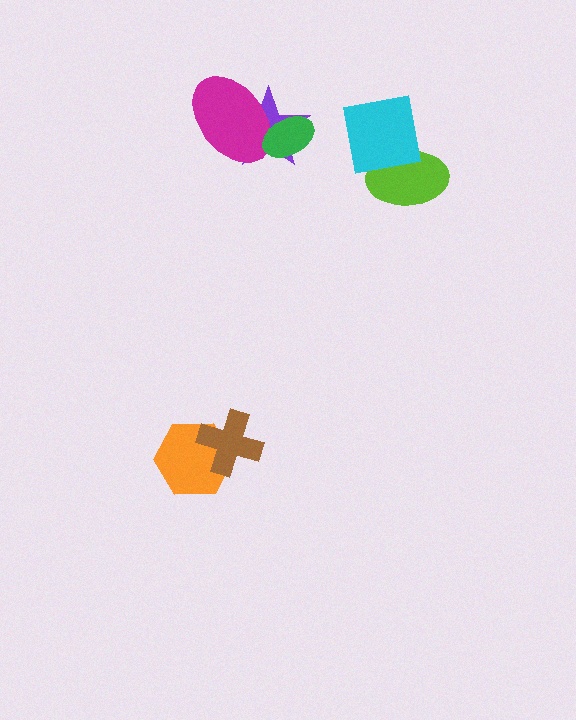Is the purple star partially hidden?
Yes, it is partially covered by another shape.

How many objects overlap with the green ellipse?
2 objects overlap with the green ellipse.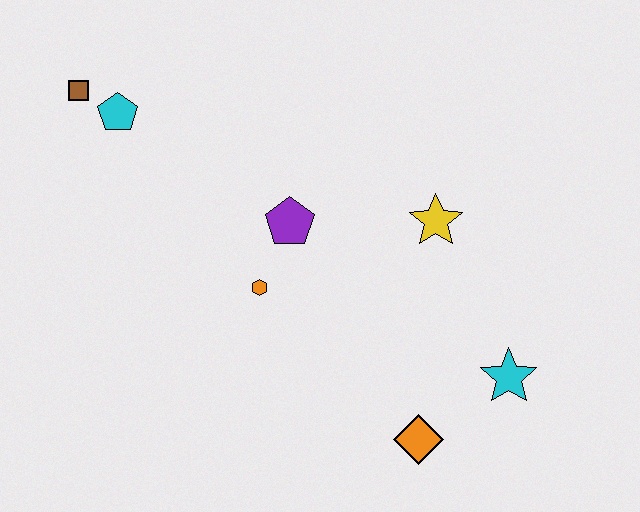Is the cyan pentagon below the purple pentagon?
No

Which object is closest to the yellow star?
The purple pentagon is closest to the yellow star.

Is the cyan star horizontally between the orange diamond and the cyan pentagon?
No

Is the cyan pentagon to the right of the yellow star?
No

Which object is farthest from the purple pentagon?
The cyan star is farthest from the purple pentagon.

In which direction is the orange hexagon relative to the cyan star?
The orange hexagon is to the left of the cyan star.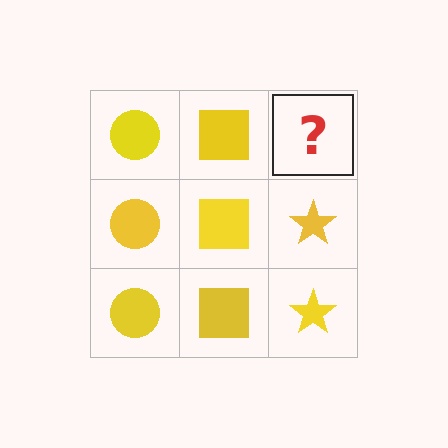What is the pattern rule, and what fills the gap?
The rule is that each column has a consistent shape. The gap should be filled with a yellow star.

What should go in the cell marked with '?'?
The missing cell should contain a yellow star.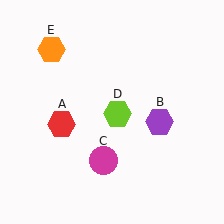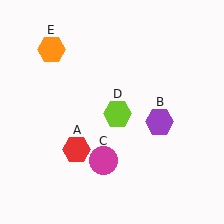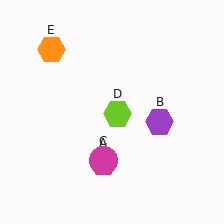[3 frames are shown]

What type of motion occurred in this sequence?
The red hexagon (object A) rotated counterclockwise around the center of the scene.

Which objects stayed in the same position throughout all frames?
Purple hexagon (object B) and magenta circle (object C) and lime hexagon (object D) and orange hexagon (object E) remained stationary.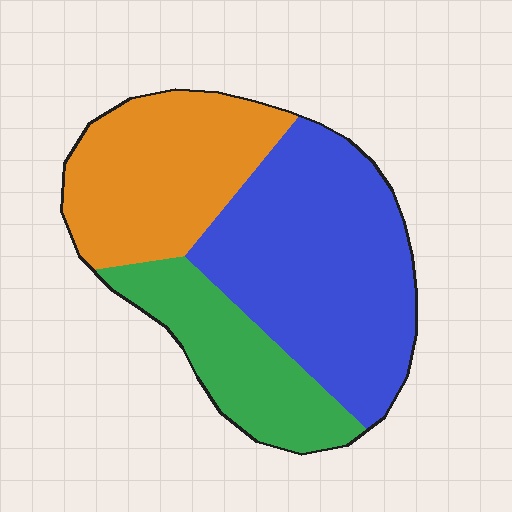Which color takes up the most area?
Blue, at roughly 45%.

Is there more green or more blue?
Blue.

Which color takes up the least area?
Green, at roughly 20%.